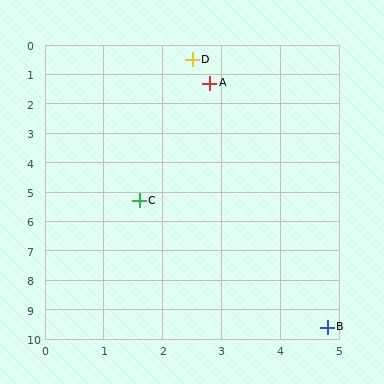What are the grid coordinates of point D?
Point D is at approximately (2.5, 0.5).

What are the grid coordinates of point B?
Point B is at approximately (4.8, 9.6).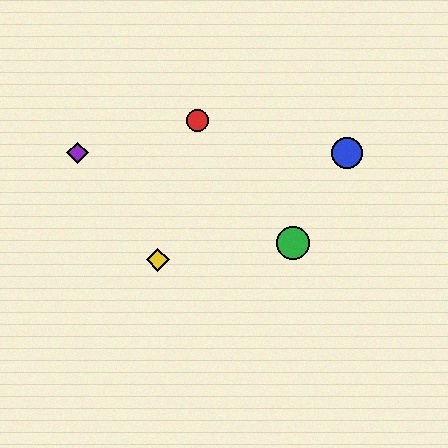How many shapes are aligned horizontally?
2 shapes (the blue circle, the purple diamond) are aligned horizontally.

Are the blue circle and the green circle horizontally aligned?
No, the blue circle is at y≈153 and the green circle is at y≈243.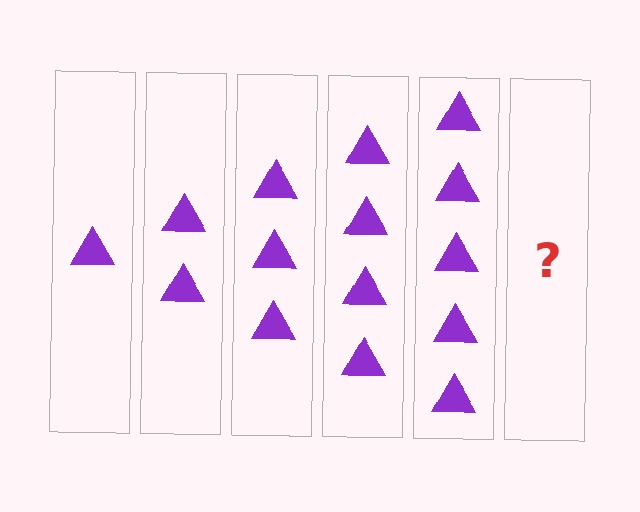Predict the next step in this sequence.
The next step is 6 triangles.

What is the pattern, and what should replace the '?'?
The pattern is that each step adds one more triangle. The '?' should be 6 triangles.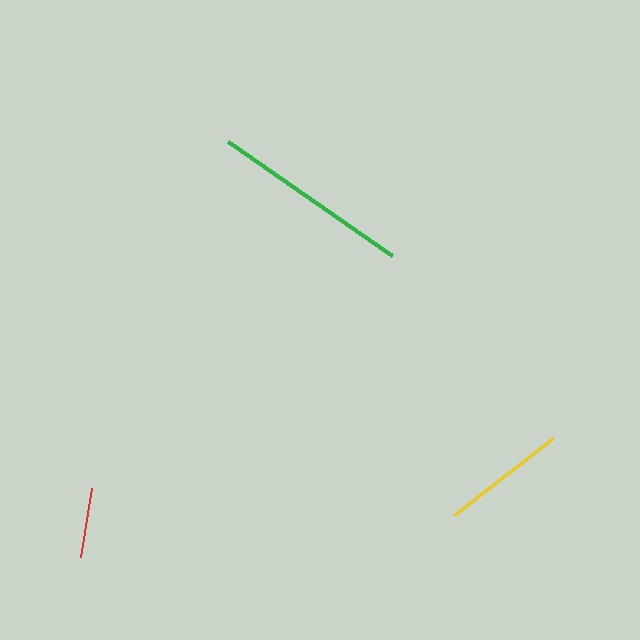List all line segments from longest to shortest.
From longest to shortest: green, yellow, red.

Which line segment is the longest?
The green line is the longest at approximately 200 pixels.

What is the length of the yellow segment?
The yellow segment is approximately 125 pixels long.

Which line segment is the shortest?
The red line is the shortest at approximately 70 pixels.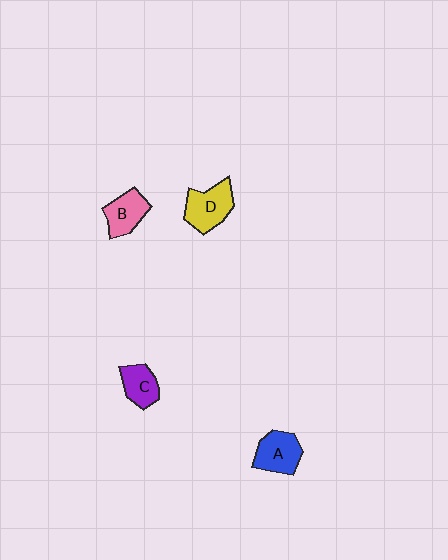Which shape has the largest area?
Shape D (yellow).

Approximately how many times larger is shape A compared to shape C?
Approximately 1.3 times.